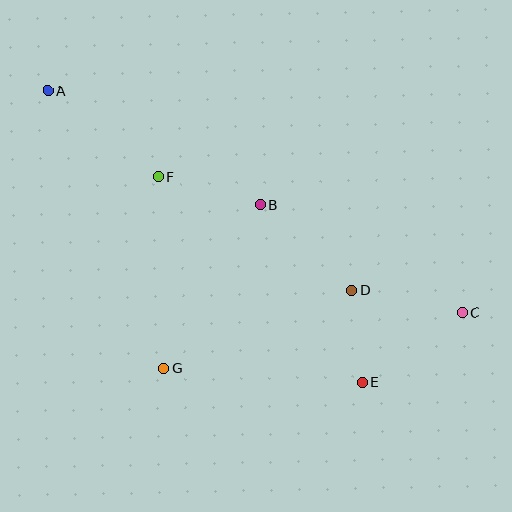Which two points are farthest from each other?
Points A and C are farthest from each other.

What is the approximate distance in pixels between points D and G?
The distance between D and G is approximately 203 pixels.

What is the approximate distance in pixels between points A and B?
The distance between A and B is approximately 241 pixels.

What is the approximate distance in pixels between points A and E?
The distance between A and E is approximately 429 pixels.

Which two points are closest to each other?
Points D and E are closest to each other.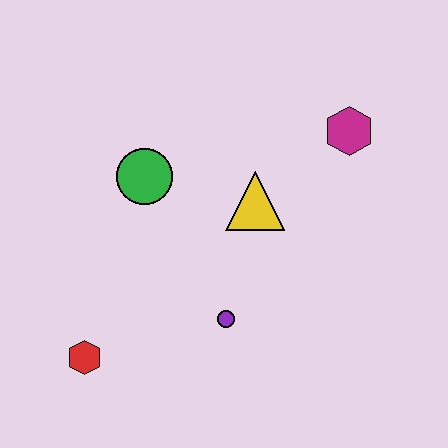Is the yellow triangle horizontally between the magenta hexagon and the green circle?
Yes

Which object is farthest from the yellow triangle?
The red hexagon is farthest from the yellow triangle.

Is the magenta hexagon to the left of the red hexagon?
No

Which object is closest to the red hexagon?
The purple circle is closest to the red hexagon.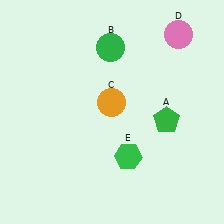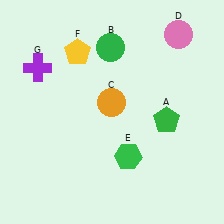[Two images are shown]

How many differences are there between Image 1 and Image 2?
There are 2 differences between the two images.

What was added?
A yellow pentagon (F), a purple cross (G) were added in Image 2.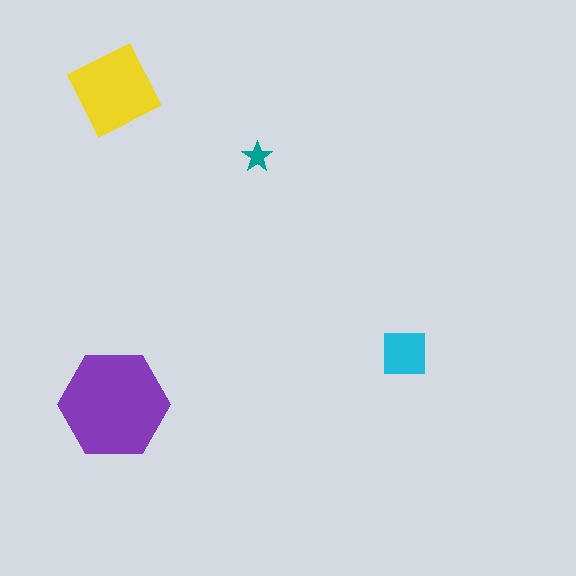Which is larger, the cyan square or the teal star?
The cyan square.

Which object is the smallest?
The teal star.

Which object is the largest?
The purple hexagon.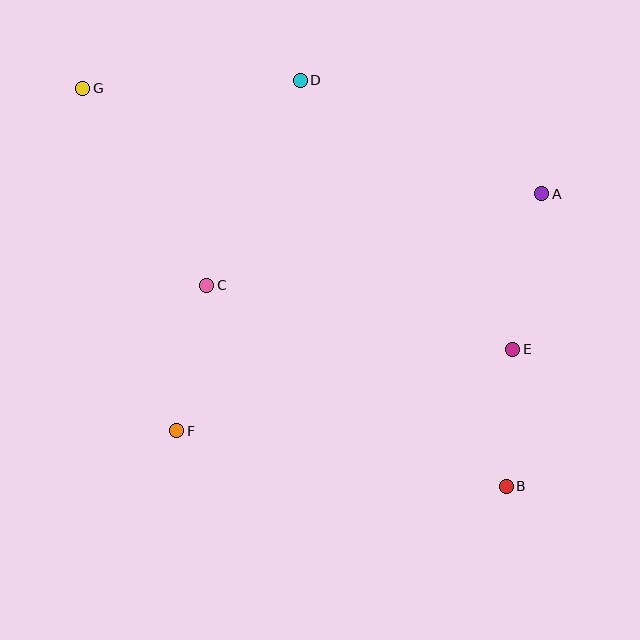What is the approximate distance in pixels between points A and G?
The distance between A and G is approximately 471 pixels.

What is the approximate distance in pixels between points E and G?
The distance between E and G is approximately 503 pixels.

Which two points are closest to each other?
Points B and E are closest to each other.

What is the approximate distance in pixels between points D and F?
The distance between D and F is approximately 372 pixels.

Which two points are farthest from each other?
Points B and G are farthest from each other.